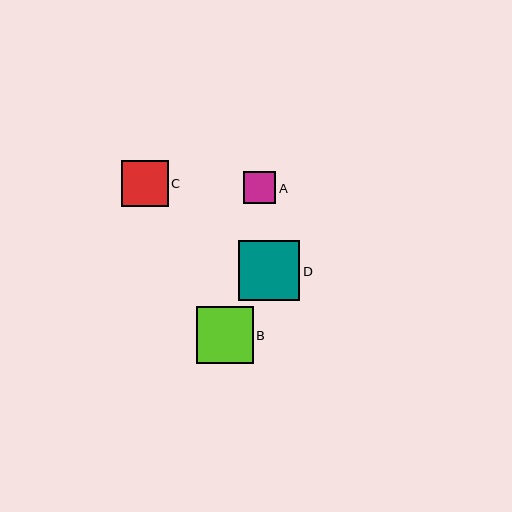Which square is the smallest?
Square A is the smallest with a size of approximately 32 pixels.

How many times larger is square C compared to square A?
Square C is approximately 1.4 times the size of square A.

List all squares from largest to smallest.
From largest to smallest: D, B, C, A.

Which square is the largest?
Square D is the largest with a size of approximately 61 pixels.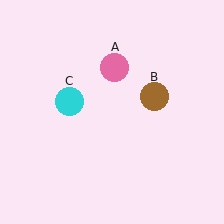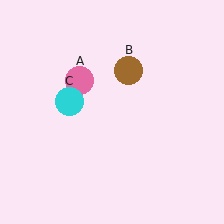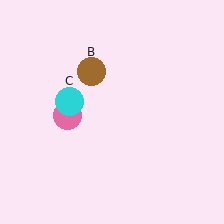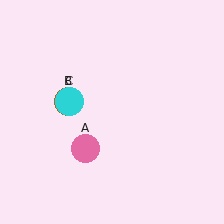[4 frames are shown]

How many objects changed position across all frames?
2 objects changed position: pink circle (object A), brown circle (object B).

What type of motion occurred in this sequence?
The pink circle (object A), brown circle (object B) rotated counterclockwise around the center of the scene.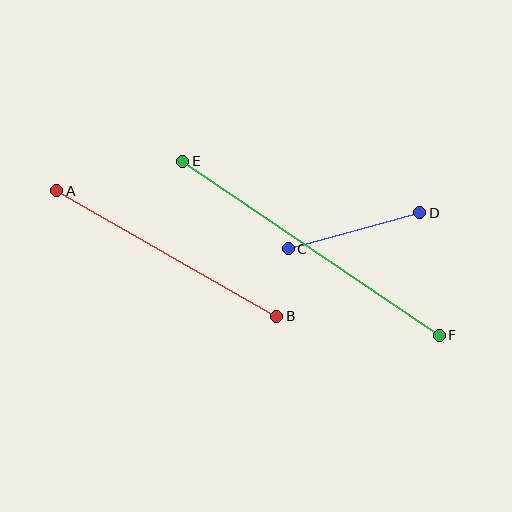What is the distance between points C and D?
The distance is approximately 136 pixels.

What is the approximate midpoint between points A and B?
The midpoint is at approximately (167, 254) pixels.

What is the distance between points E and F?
The distance is approximately 310 pixels.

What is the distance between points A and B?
The distance is approximately 253 pixels.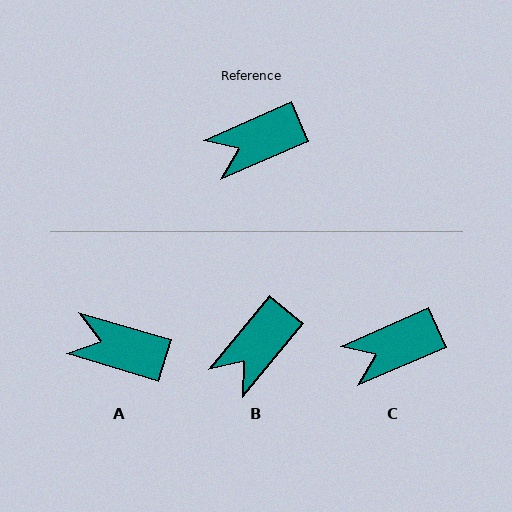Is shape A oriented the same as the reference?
No, it is off by about 40 degrees.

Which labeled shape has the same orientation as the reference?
C.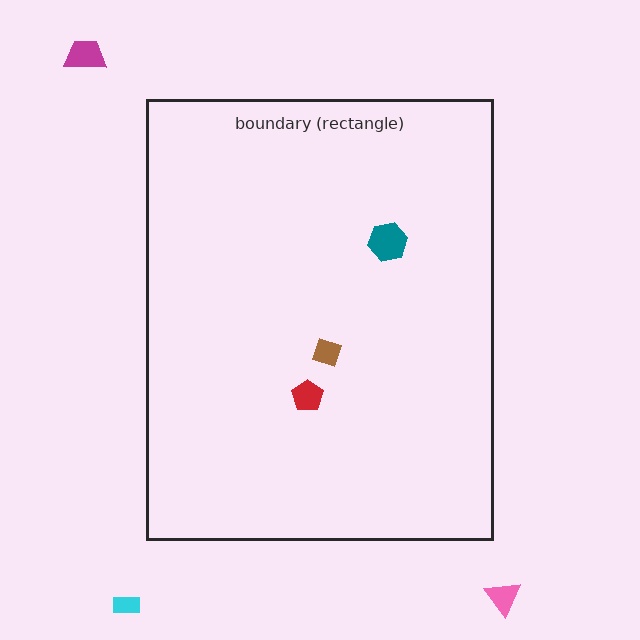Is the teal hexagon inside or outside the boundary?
Inside.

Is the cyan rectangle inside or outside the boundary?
Outside.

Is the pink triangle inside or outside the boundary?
Outside.